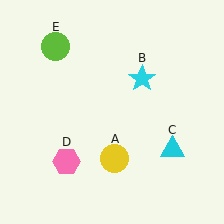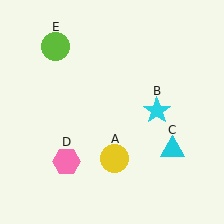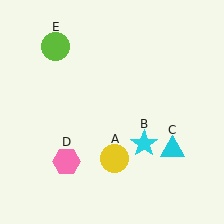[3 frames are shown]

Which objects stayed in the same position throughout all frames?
Yellow circle (object A) and cyan triangle (object C) and pink hexagon (object D) and lime circle (object E) remained stationary.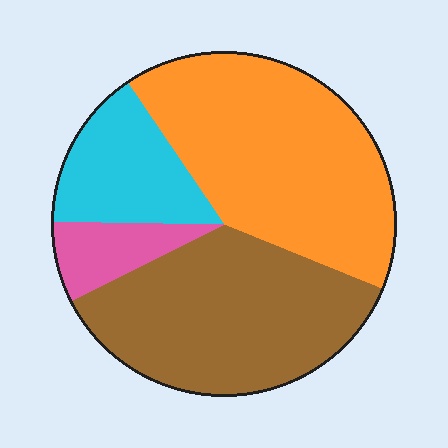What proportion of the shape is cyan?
Cyan covers roughly 15% of the shape.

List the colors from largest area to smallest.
From largest to smallest: orange, brown, cyan, pink.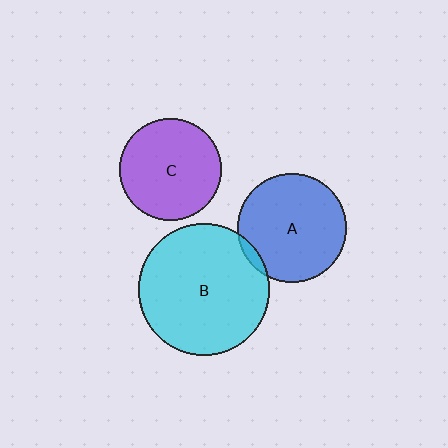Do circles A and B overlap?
Yes.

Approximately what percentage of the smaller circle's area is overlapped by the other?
Approximately 5%.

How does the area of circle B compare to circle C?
Approximately 1.7 times.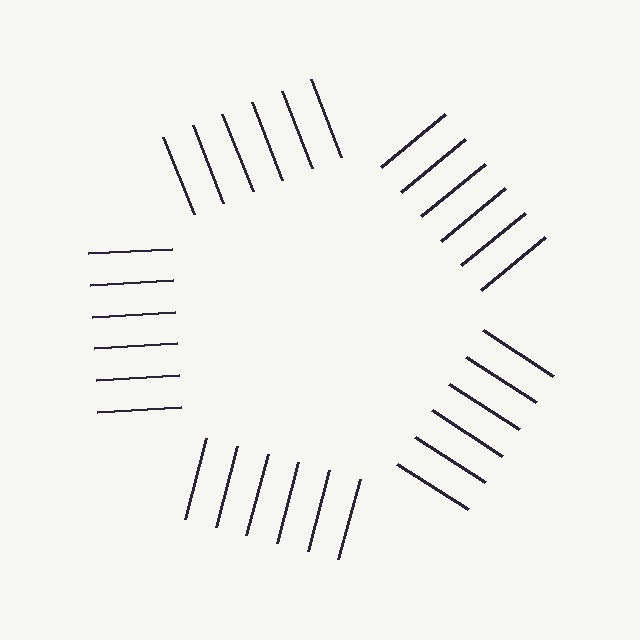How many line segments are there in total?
30 — 6 along each of the 5 edges.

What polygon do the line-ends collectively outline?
An illusory pentagon — the line segments terminate on its edges but no continuous stroke is drawn.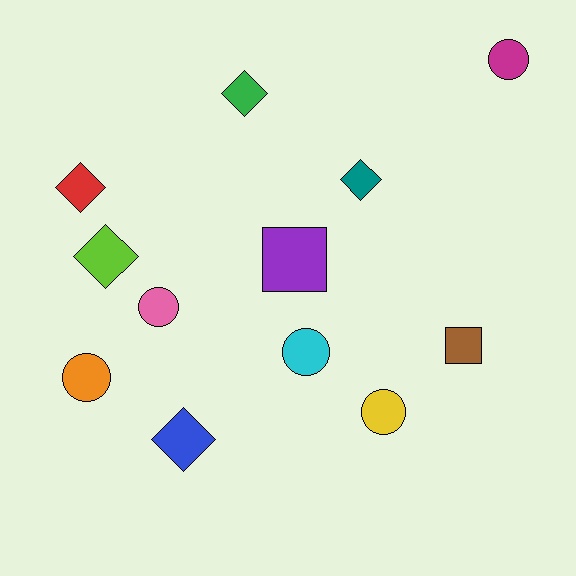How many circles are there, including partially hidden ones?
There are 5 circles.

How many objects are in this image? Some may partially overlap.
There are 12 objects.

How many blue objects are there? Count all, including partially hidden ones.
There is 1 blue object.